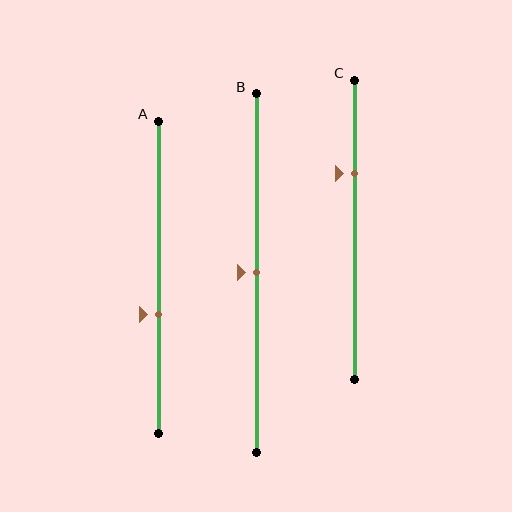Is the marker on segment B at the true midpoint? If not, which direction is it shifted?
Yes, the marker on segment B is at the true midpoint.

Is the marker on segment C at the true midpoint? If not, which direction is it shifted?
No, the marker on segment C is shifted upward by about 19% of the segment length.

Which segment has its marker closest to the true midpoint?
Segment B has its marker closest to the true midpoint.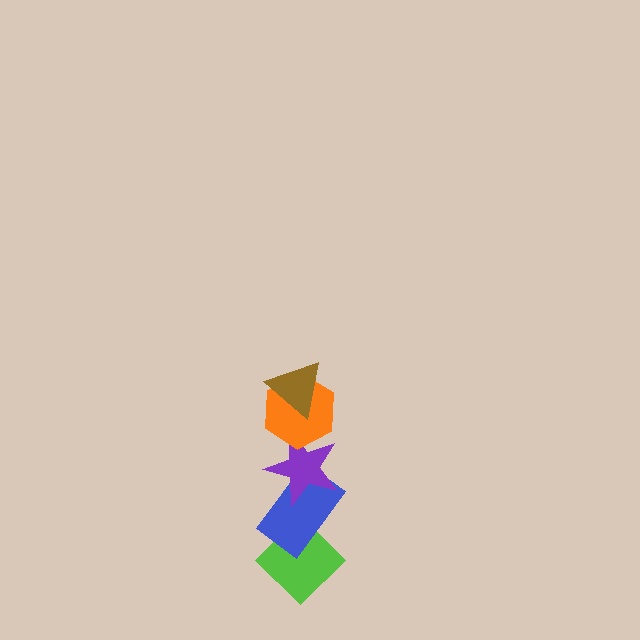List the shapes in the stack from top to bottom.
From top to bottom: the brown triangle, the orange hexagon, the purple star, the blue rectangle, the lime diamond.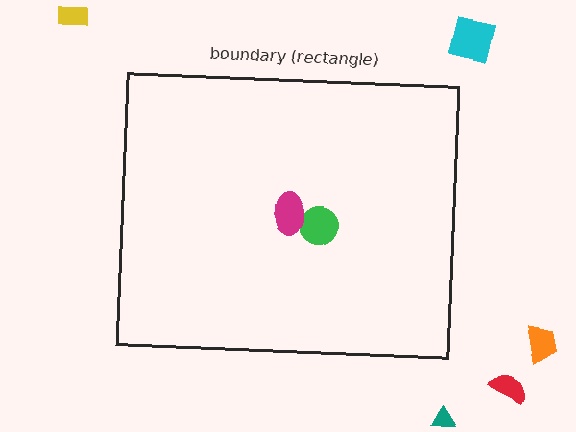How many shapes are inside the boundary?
2 inside, 5 outside.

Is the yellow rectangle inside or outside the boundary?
Outside.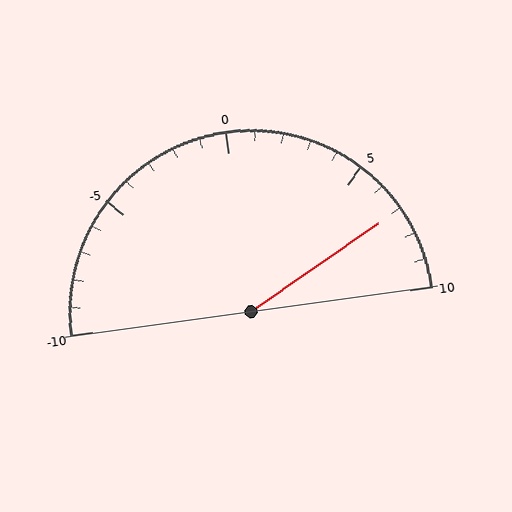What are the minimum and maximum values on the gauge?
The gauge ranges from -10 to 10.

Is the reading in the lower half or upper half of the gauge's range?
The reading is in the upper half of the range (-10 to 10).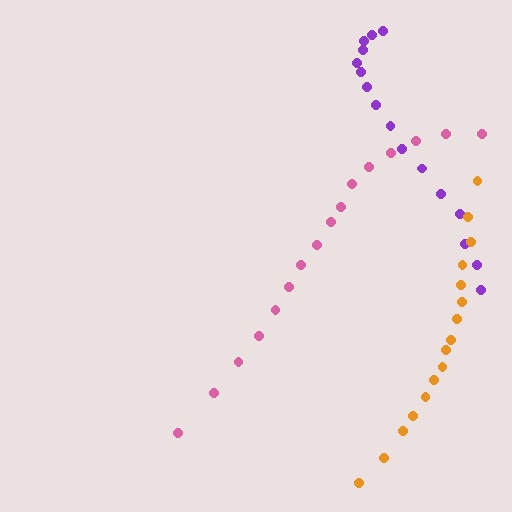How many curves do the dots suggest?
There are 3 distinct paths.